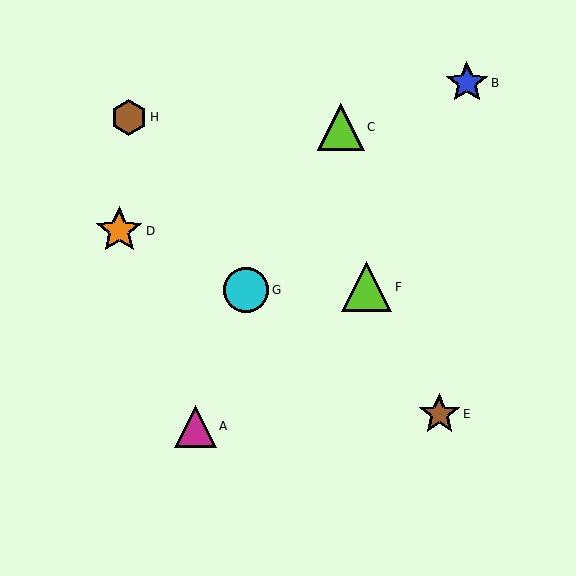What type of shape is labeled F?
Shape F is a lime triangle.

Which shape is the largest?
The lime triangle (labeled F) is the largest.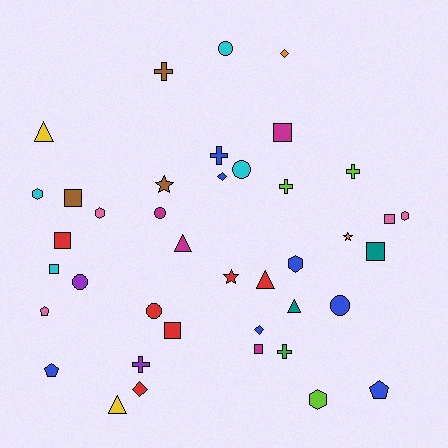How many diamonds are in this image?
There are 4 diamonds.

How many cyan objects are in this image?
There are 4 cyan objects.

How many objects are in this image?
There are 40 objects.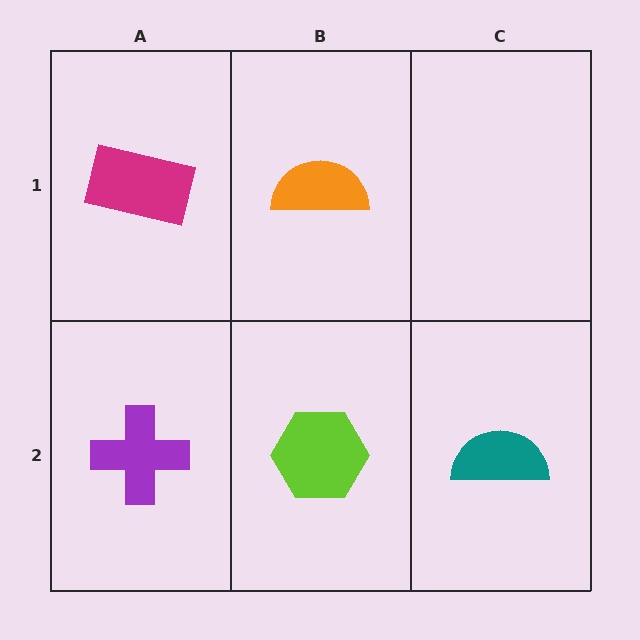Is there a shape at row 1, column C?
No, that cell is empty.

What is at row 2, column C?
A teal semicircle.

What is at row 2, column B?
A lime hexagon.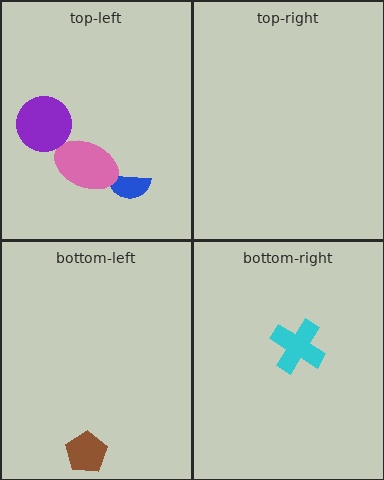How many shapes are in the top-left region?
3.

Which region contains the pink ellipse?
The top-left region.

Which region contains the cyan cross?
The bottom-right region.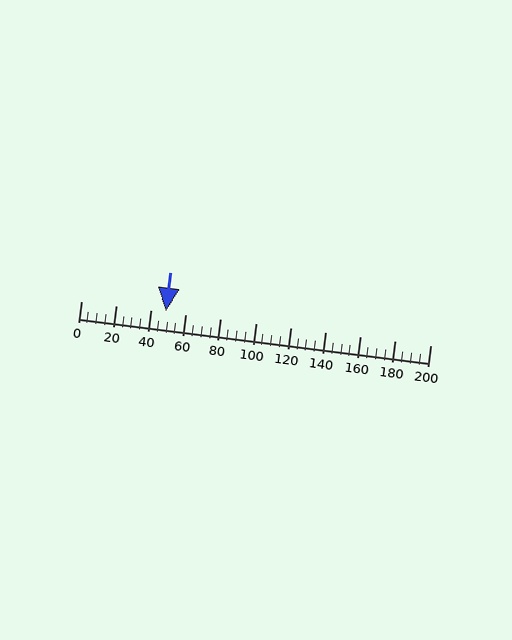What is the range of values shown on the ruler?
The ruler shows values from 0 to 200.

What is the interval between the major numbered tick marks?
The major tick marks are spaced 20 units apart.